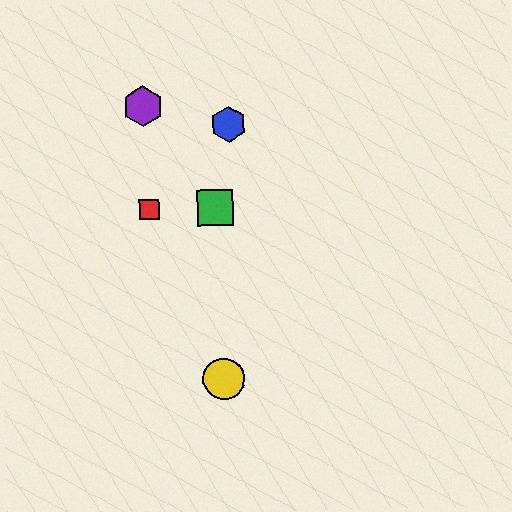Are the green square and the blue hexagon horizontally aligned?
No, the green square is at y≈208 and the blue hexagon is at y≈124.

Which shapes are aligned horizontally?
The red square, the green square are aligned horizontally.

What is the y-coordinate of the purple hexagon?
The purple hexagon is at y≈106.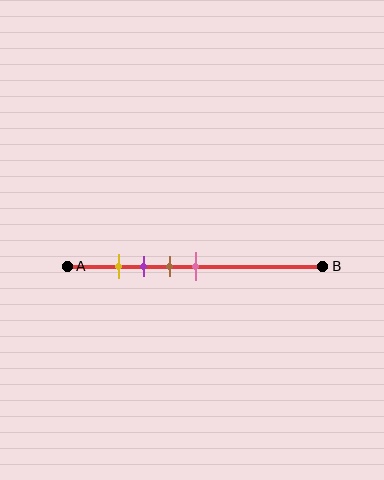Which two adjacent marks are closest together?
The yellow and purple marks are the closest adjacent pair.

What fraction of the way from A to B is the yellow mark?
The yellow mark is approximately 20% (0.2) of the way from A to B.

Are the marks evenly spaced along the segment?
Yes, the marks are approximately evenly spaced.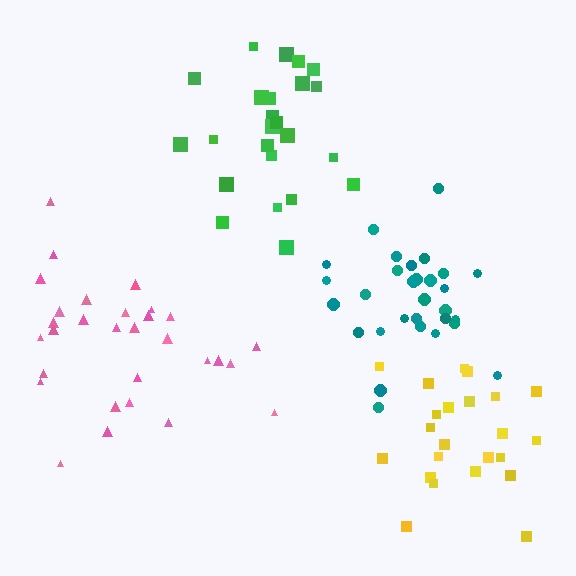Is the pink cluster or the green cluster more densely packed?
Green.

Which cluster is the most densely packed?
Teal.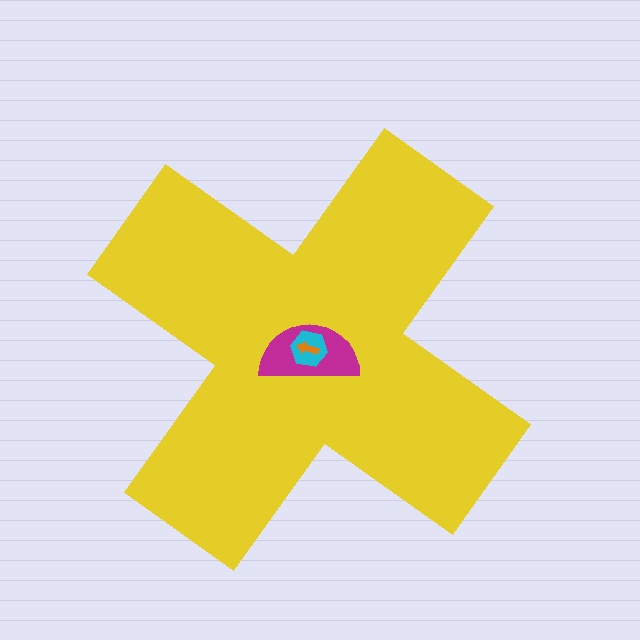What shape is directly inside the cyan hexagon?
The orange arrow.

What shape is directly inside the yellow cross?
The magenta semicircle.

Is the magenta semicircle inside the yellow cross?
Yes.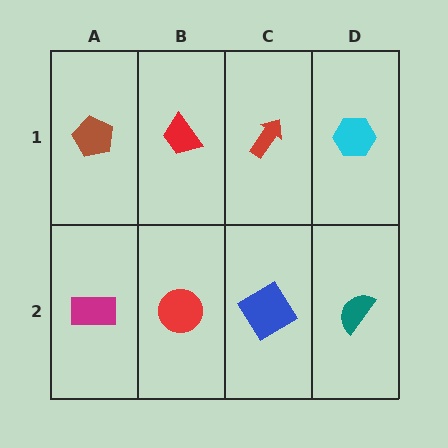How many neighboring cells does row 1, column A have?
2.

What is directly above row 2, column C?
A red arrow.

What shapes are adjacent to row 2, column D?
A cyan hexagon (row 1, column D), a blue diamond (row 2, column C).